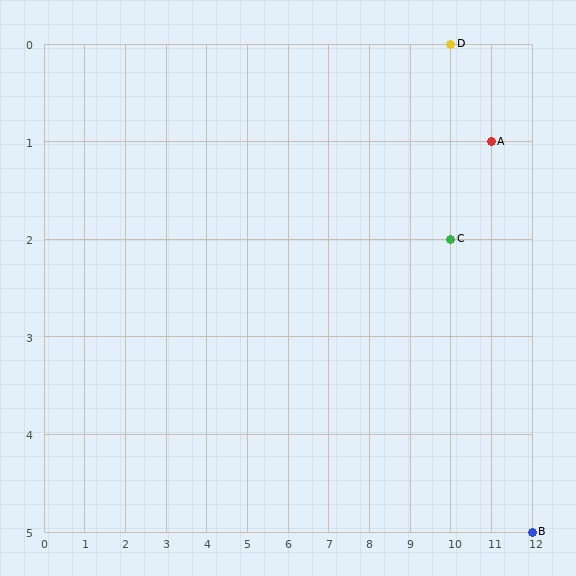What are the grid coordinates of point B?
Point B is at grid coordinates (12, 5).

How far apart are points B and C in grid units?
Points B and C are 2 columns and 3 rows apart (about 3.6 grid units diagonally).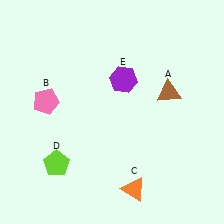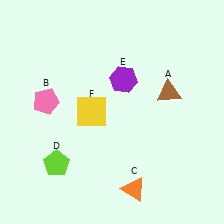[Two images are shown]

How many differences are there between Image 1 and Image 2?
There is 1 difference between the two images.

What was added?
A yellow square (F) was added in Image 2.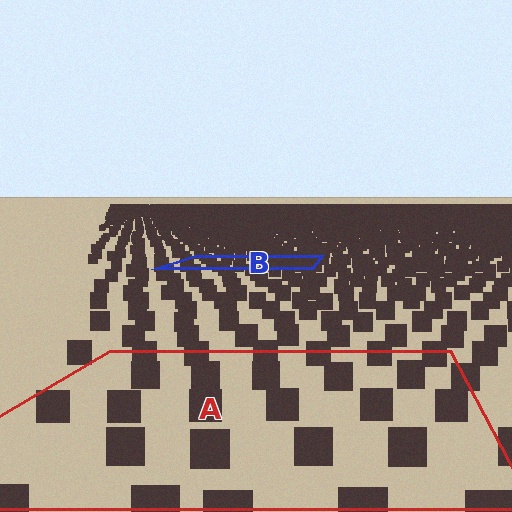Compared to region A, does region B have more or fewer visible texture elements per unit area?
Region B has more texture elements per unit area — they are packed more densely because it is farther away.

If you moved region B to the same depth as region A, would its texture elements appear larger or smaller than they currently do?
They would appear larger. At a closer depth, the same texture elements are projected at a bigger on-screen size.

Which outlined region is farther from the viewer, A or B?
Region B is farther from the viewer — the texture elements inside it appear smaller and more densely packed.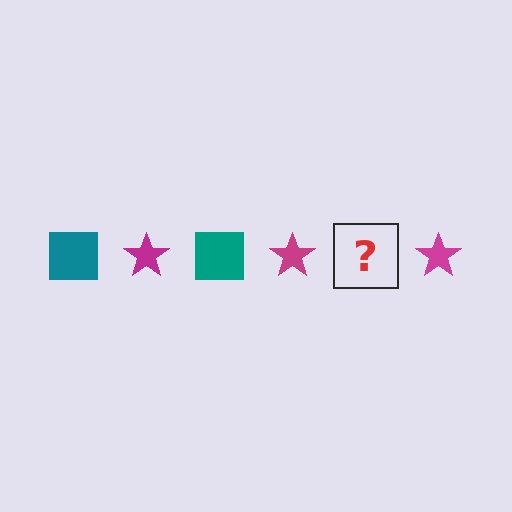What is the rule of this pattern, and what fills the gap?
The rule is that the pattern alternates between teal square and magenta star. The gap should be filled with a teal square.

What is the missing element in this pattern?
The missing element is a teal square.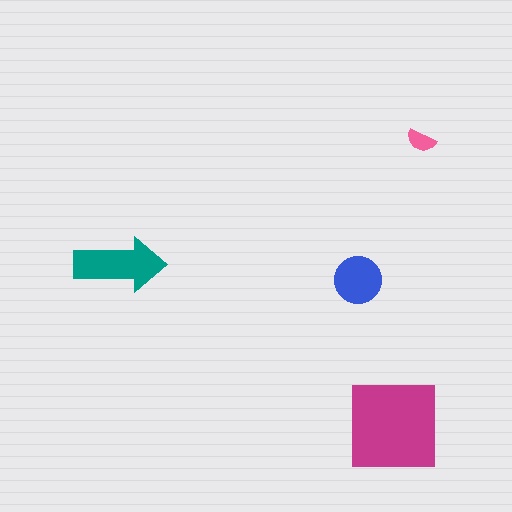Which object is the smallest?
The pink semicircle.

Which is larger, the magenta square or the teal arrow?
The magenta square.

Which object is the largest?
The magenta square.